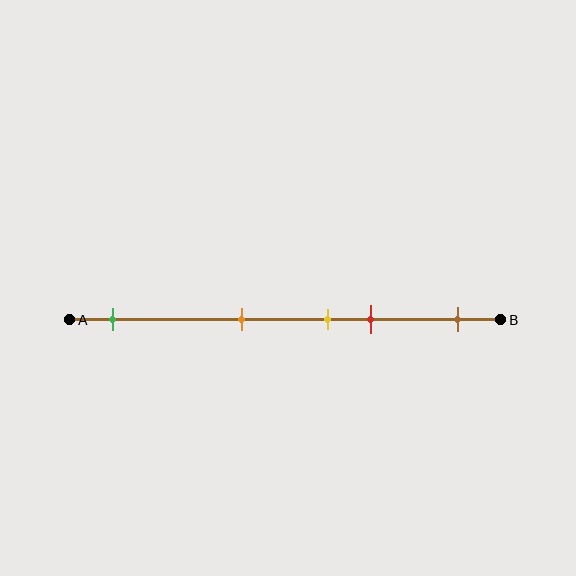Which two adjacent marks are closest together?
The yellow and red marks are the closest adjacent pair.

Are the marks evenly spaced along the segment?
No, the marks are not evenly spaced.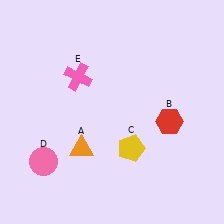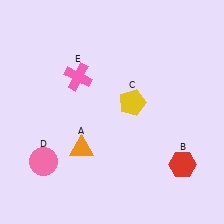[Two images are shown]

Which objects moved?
The objects that moved are: the red hexagon (B), the yellow pentagon (C).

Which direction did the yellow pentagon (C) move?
The yellow pentagon (C) moved up.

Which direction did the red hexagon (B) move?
The red hexagon (B) moved down.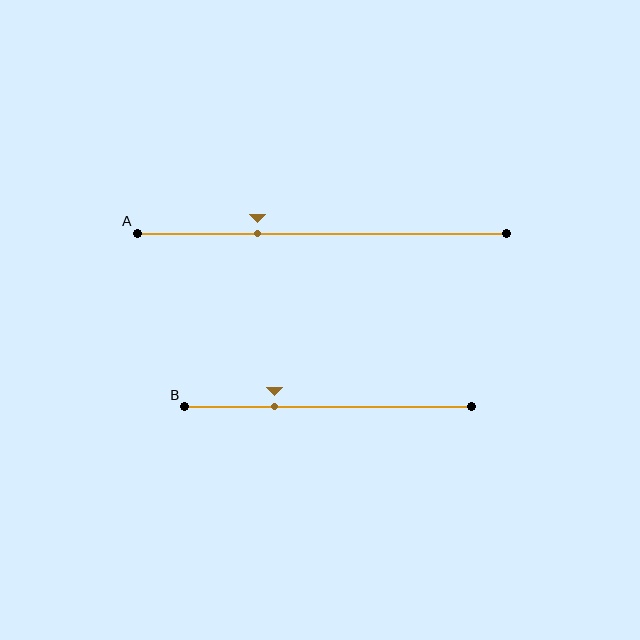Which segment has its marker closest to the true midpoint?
Segment A has its marker closest to the true midpoint.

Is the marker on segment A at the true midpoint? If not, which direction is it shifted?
No, the marker on segment A is shifted to the left by about 18% of the segment length.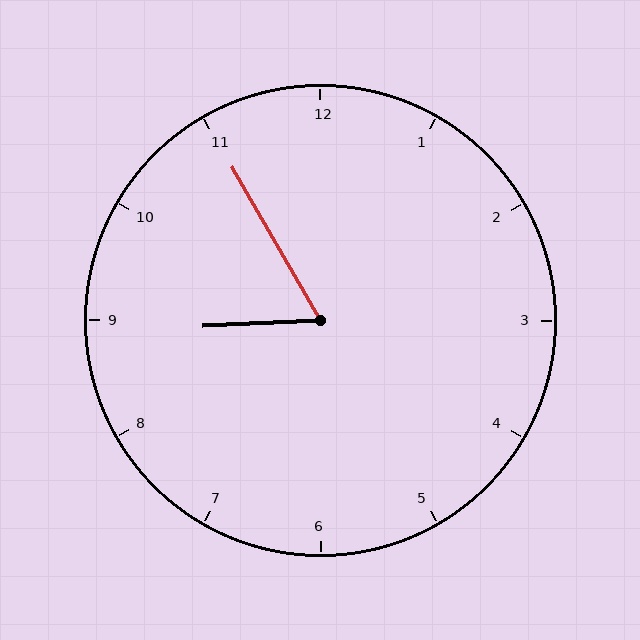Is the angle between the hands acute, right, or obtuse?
It is acute.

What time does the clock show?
8:55.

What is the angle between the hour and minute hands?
Approximately 62 degrees.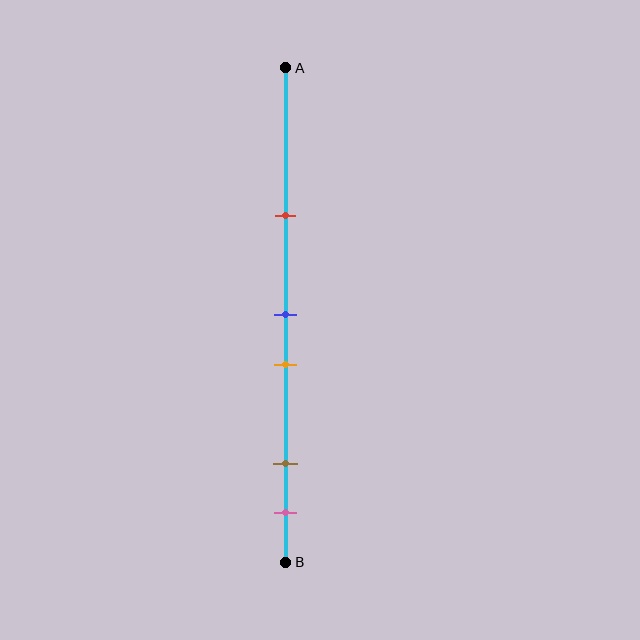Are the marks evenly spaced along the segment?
No, the marks are not evenly spaced.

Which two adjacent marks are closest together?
The blue and orange marks are the closest adjacent pair.